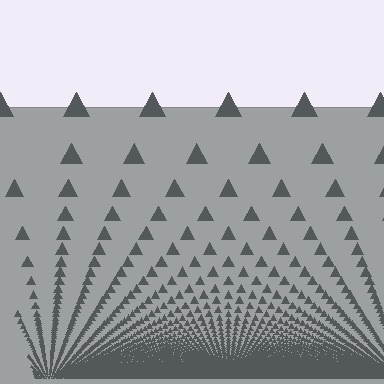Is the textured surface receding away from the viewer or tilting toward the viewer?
The surface appears to tilt toward the viewer. Texture elements get larger and sparser toward the top.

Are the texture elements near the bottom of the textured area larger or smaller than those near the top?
Smaller. The gradient is inverted — elements near the bottom are smaller and denser.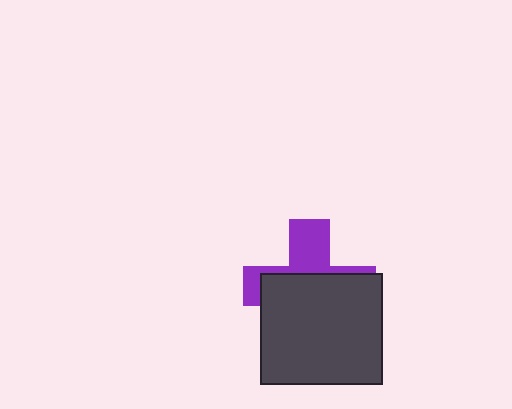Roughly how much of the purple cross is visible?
A small part of it is visible (roughly 38%).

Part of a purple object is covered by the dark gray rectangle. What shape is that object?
It is a cross.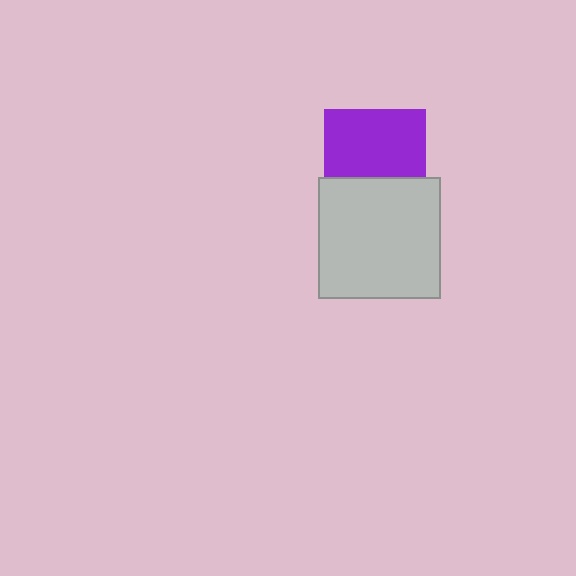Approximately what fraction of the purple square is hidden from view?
Roughly 33% of the purple square is hidden behind the light gray square.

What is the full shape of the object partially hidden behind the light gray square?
The partially hidden object is a purple square.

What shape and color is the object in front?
The object in front is a light gray square.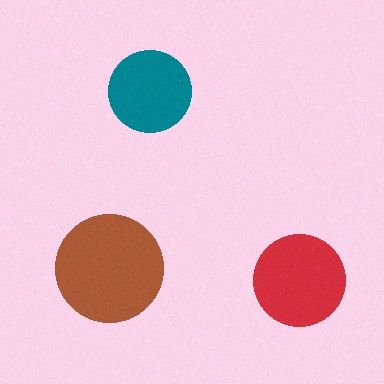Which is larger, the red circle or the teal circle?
The red one.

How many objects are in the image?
There are 3 objects in the image.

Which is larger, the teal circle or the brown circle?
The brown one.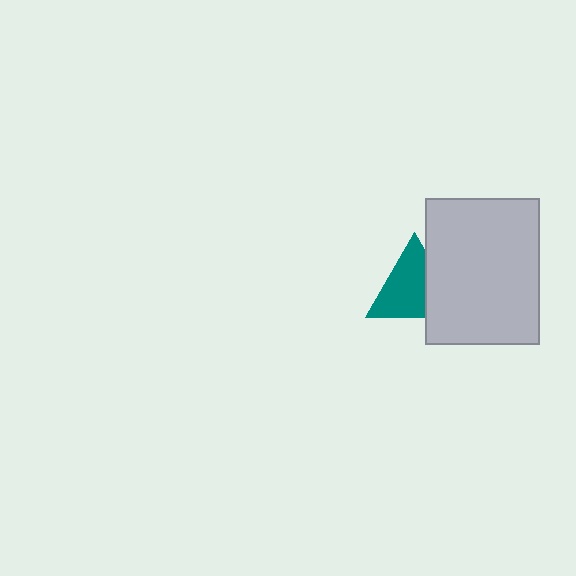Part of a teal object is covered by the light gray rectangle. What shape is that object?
It is a triangle.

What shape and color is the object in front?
The object in front is a light gray rectangle.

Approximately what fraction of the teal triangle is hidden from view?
Roughly 31% of the teal triangle is hidden behind the light gray rectangle.